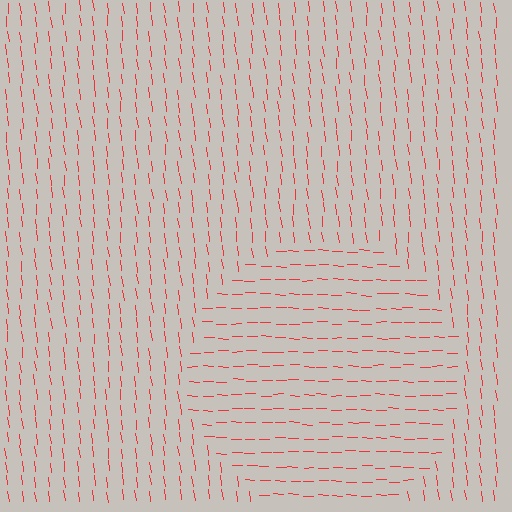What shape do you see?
I see a circle.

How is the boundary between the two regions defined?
The boundary is defined purely by a change in line orientation (approximately 82 degrees difference). All lines are the same color and thickness.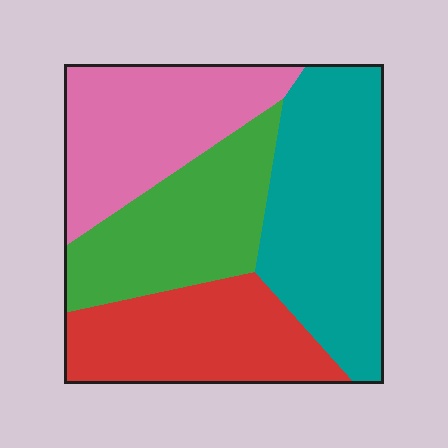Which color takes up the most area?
Teal, at roughly 30%.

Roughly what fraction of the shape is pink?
Pink covers around 25% of the shape.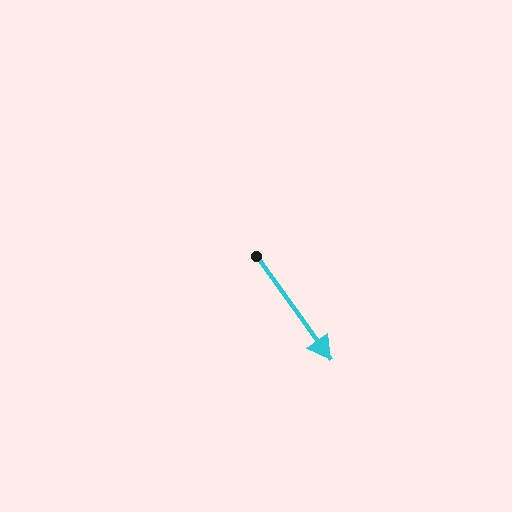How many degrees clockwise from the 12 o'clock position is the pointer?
Approximately 144 degrees.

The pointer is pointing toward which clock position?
Roughly 5 o'clock.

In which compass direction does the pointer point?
Southeast.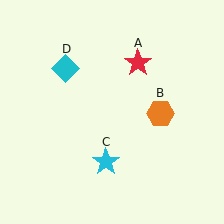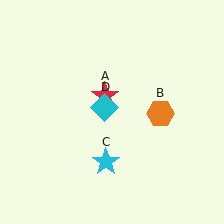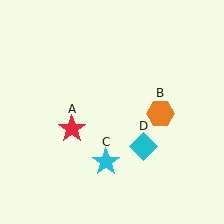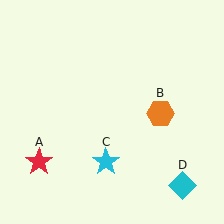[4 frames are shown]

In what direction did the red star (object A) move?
The red star (object A) moved down and to the left.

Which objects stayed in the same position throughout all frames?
Orange hexagon (object B) and cyan star (object C) remained stationary.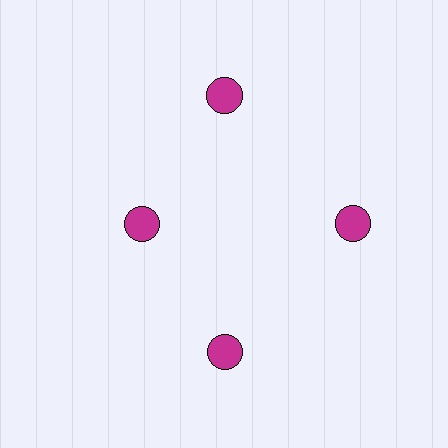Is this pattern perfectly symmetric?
No. The 4 magenta circles are arranged in a ring, but one element near the 9 o'clock position is pulled inward toward the center, breaking the 4-fold rotational symmetry.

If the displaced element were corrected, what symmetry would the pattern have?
It would have 4-fold rotational symmetry — the pattern would map onto itself every 90 degrees.